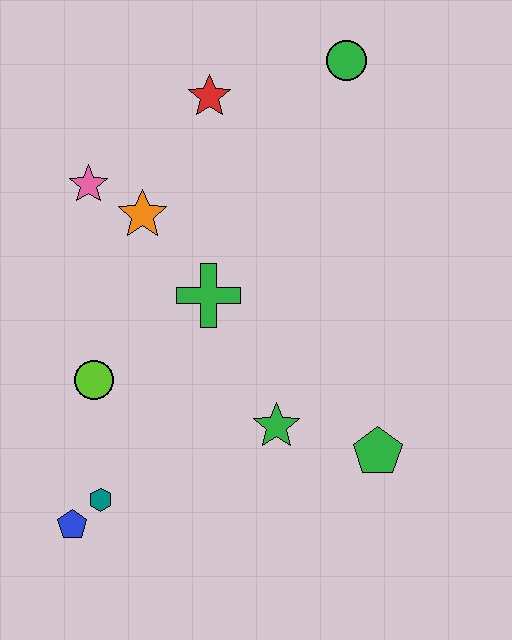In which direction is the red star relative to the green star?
The red star is above the green star.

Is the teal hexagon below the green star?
Yes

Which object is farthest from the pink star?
The green pentagon is farthest from the pink star.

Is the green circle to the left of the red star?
No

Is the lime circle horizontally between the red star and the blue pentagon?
Yes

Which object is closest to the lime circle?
The teal hexagon is closest to the lime circle.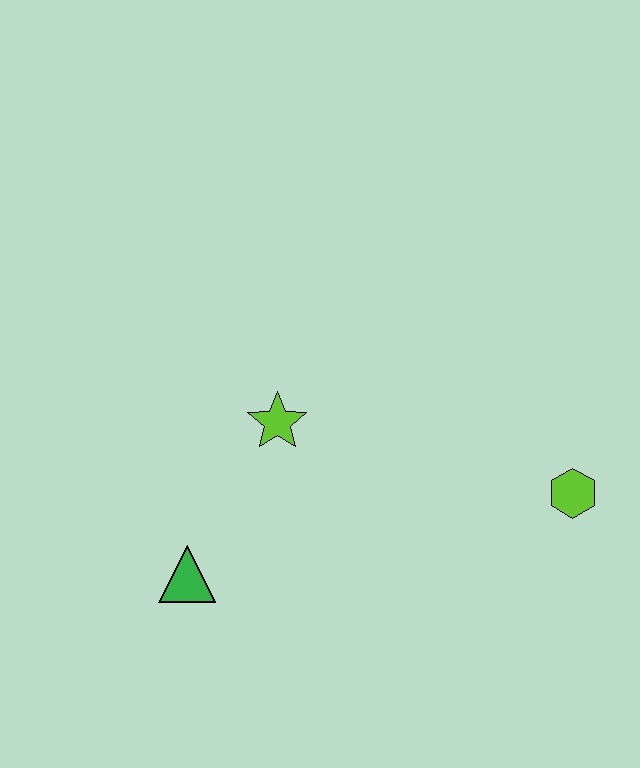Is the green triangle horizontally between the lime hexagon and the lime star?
No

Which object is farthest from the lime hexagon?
The green triangle is farthest from the lime hexagon.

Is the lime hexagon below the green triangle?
No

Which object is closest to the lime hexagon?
The lime star is closest to the lime hexagon.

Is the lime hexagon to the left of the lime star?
No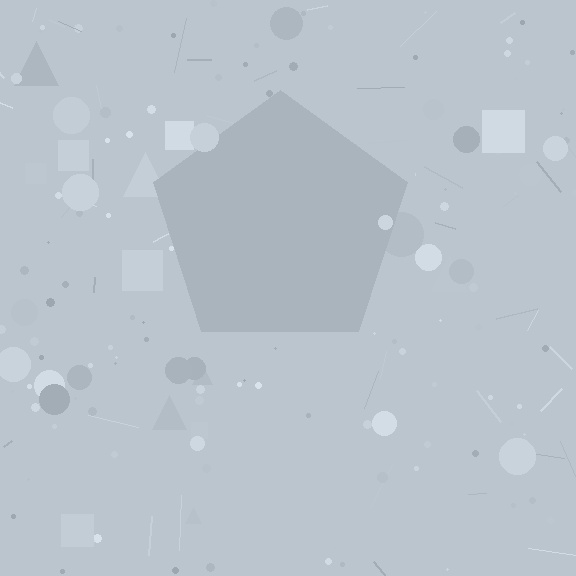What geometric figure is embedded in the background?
A pentagon is embedded in the background.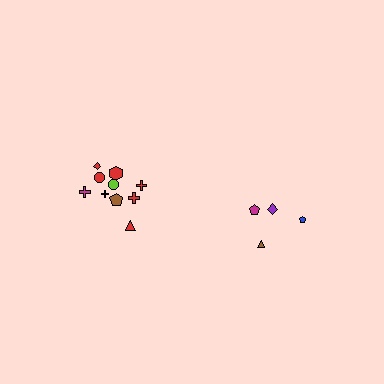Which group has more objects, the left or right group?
The left group.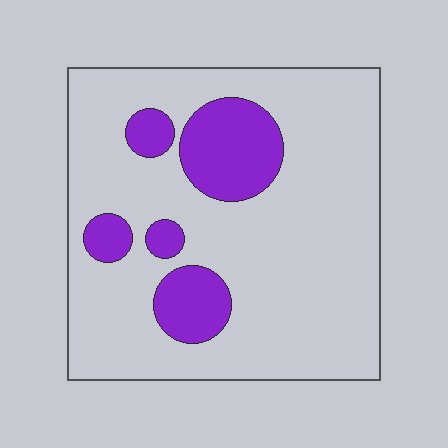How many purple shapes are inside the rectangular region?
5.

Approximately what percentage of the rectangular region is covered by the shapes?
Approximately 20%.